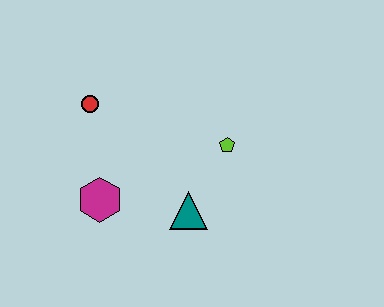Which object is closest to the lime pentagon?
The teal triangle is closest to the lime pentagon.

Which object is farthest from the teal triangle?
The red circle is farthest from the teal triangle.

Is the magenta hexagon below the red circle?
Yes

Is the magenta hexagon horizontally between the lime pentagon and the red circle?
Yes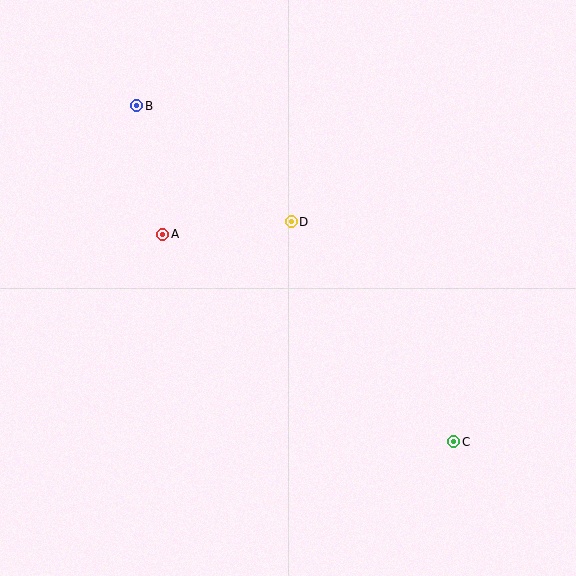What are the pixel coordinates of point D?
Point D is at (291, 222).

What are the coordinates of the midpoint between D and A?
The midpoint between D and A is at (227, 228).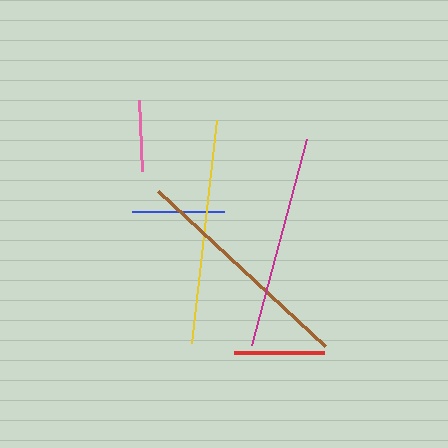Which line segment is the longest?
The brown line is the longest at approximately 228 pixels.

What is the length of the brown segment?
The brown segment is approximately 228 pixels long.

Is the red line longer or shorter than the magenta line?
The magenta line is longer than the red line.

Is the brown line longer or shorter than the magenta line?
The brown line is longer than the magenta line.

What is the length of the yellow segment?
The yellow segment is approximately 225 pixels long.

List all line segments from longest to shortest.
From longest to shortest: brown, yellow, magenta, blue, red, pink.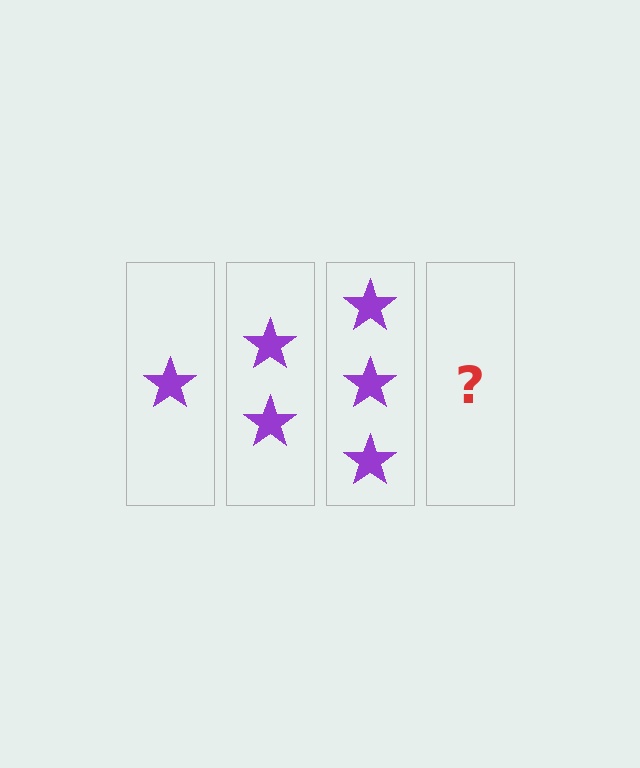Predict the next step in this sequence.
The next step is 4 stars.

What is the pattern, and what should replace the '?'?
The pattern is that each step adds one more star. The '?' should be 4 stars.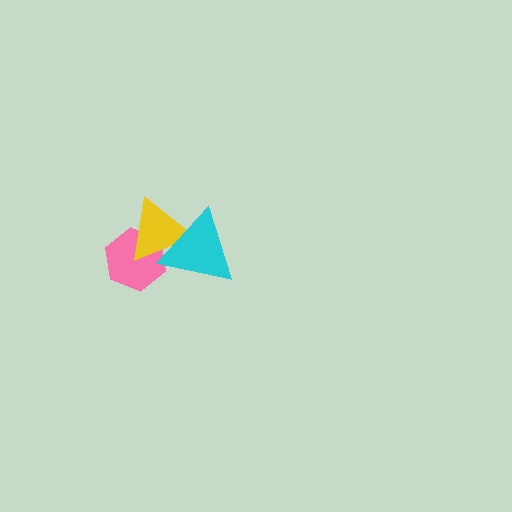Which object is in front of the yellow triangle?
The cyan triangle is in front of the yellow triangle.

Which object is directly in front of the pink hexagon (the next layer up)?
The yellow triangle is directly in front of the pink hexagon.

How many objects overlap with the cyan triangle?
2 objects overlap with the cyan triangle.